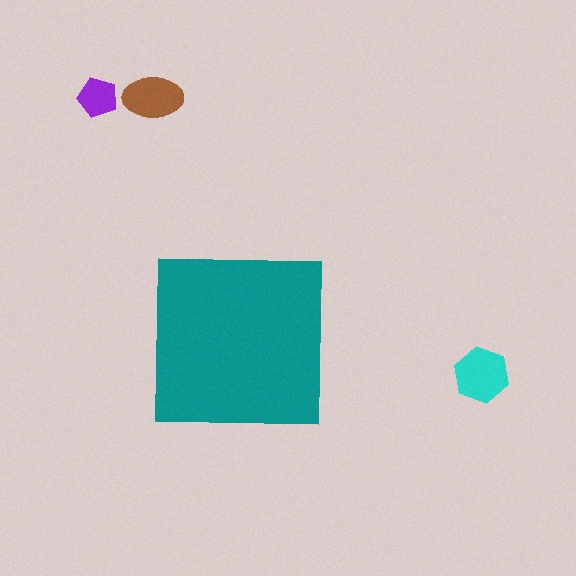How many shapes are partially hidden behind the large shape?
0 shapes are partially hidden.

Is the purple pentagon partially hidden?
No, the purple pentagon is fully visible.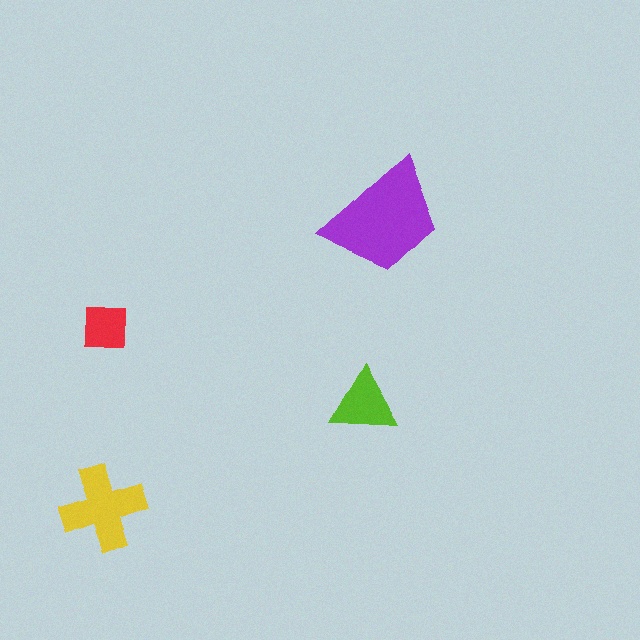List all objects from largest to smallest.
The purple trapezoid, the yellow cross, the lime triangle, the red square.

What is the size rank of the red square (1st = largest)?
4th.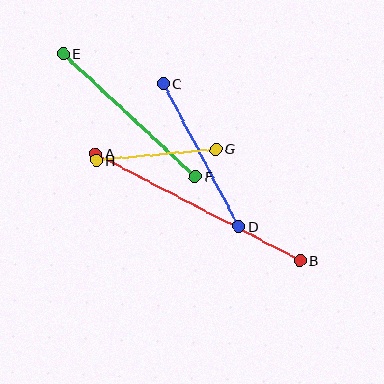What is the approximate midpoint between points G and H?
The midpoint is at approximately (156, 155) pixels.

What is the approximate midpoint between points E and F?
The midpoint is at approximately (129, 115) pixels.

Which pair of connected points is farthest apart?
Points A and B are farthest apart.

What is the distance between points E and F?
The distance is approximately 180 pixels.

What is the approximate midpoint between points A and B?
The midpoint is at approximately (198, 207) pixels.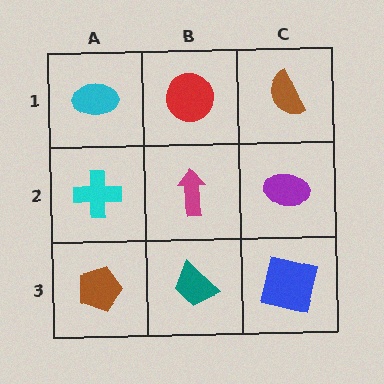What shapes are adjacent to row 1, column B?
A magenta arrow (row 2, column B), a cyan ellipse (row 1, column A), a brown semicircle (row 1, column C).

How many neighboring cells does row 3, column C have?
2.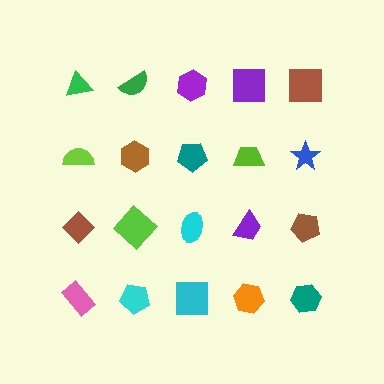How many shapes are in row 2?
5 shapes.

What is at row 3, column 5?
A brown pentagon.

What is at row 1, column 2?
A green semicircle.